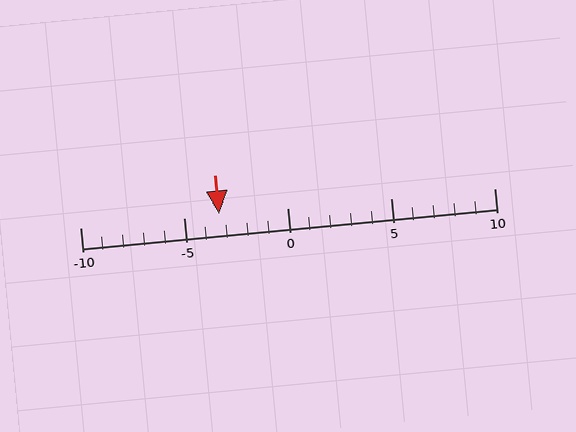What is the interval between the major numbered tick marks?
The major tick marks are spaced 5 units apart.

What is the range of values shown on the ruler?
The ruler shows values from -10 to 10.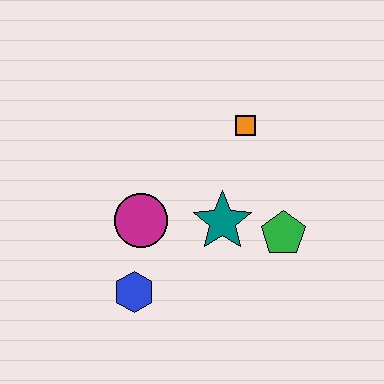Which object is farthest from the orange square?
The blue hexagon is farthest from the orange square.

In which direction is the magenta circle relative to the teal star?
The magenta circle is to the left of the teal star.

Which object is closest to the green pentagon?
The teal star is closest to the green pentagon.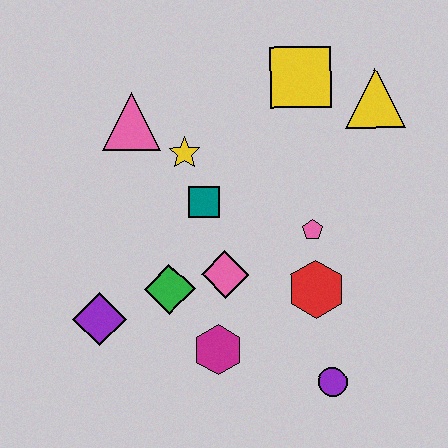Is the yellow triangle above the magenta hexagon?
Yes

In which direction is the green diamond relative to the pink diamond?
The green diamond is to the left of the pink diamond.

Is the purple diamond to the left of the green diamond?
Yes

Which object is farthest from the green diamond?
The yellow triangle is farthest from the green diamond.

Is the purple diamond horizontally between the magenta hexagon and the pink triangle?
No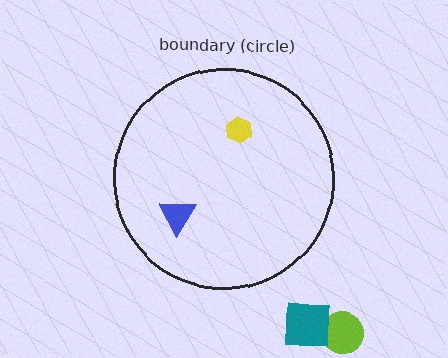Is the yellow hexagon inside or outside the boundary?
Inside.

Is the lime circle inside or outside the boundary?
Outside.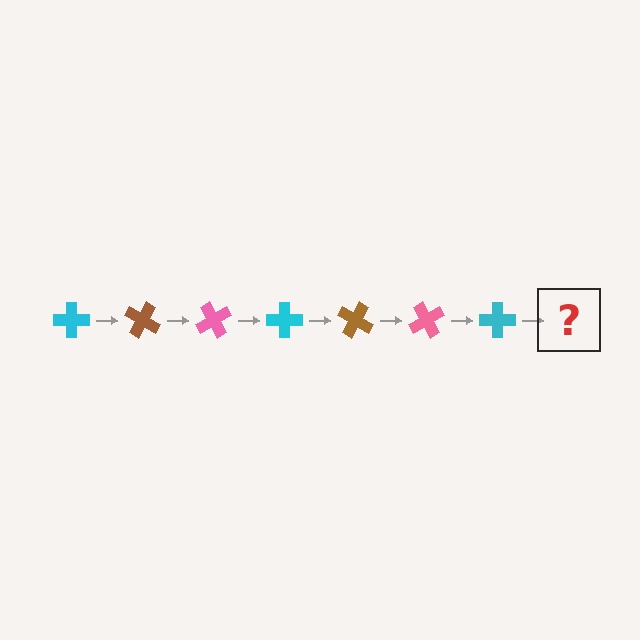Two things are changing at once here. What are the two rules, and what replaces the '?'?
The two rules are that it rotates 30 degrees each step and the color cycles through cyan, brown, and pink. The '?' should be a brown cross, rotated 210 degrees from the start.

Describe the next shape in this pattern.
It should be a brown cross, rotated 210 degrees from the start.